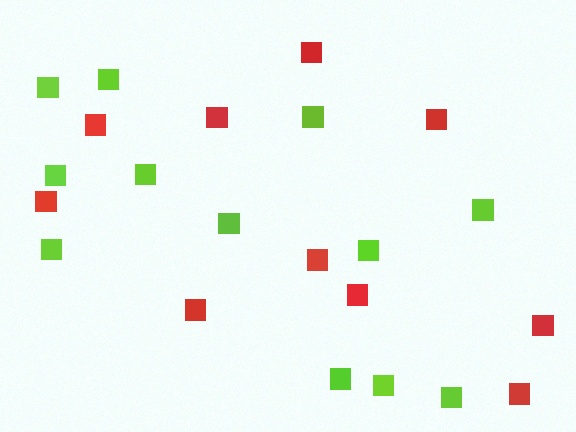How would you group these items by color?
There are 2 groups: one group of lime squares (12) and one group of red squares (10).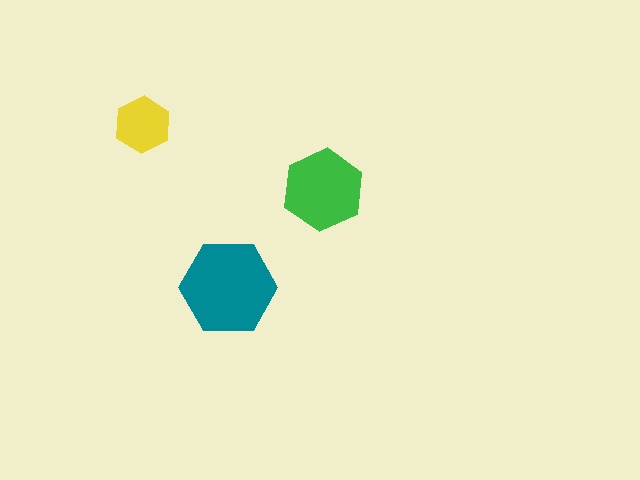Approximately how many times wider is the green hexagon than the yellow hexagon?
About 1.5 times wider.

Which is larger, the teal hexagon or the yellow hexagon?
The teal one.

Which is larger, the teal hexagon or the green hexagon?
The teal one.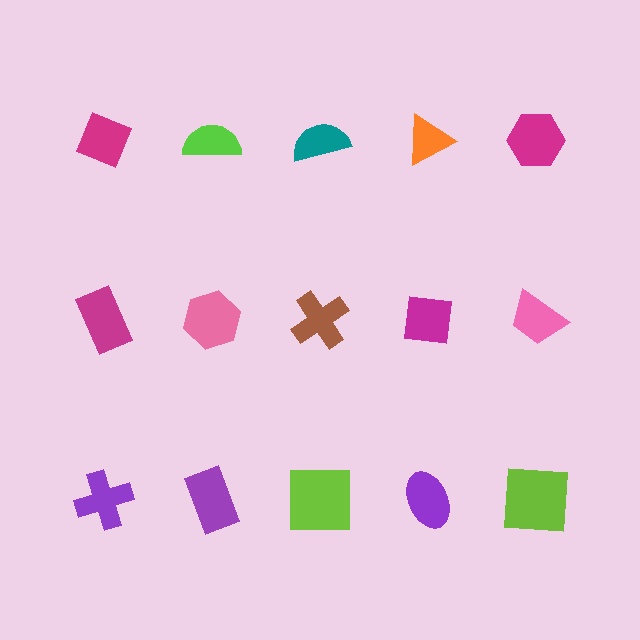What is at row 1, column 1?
A magenta diamond.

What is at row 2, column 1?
A magenta rectangle.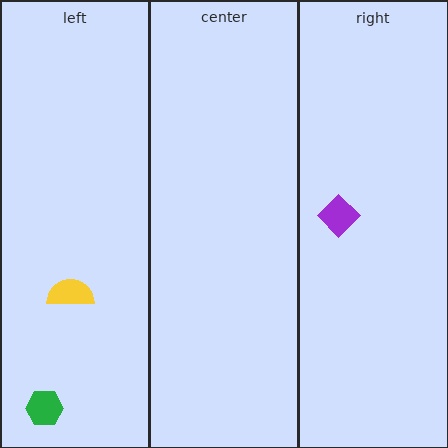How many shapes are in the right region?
1.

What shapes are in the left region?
The green hexagon, the yellow semicircle.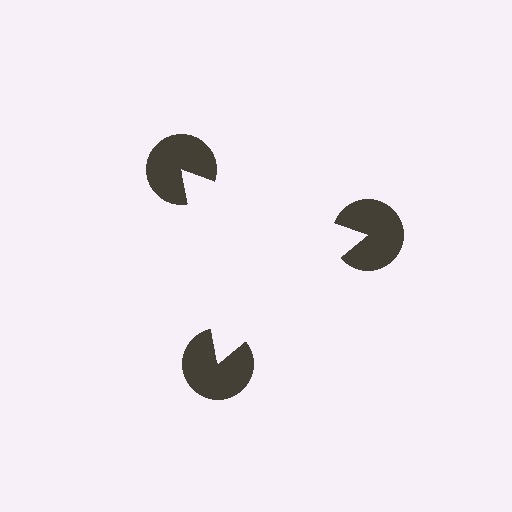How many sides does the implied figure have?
3 sides.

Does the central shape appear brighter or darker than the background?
It typically appears slightly brighter than the background, even though no actual brightness change is drawn.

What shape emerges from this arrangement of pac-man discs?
An illusory triangle — its edges are inferred from the aligned wedge cuts in the pac-man discs, not physically drawn.